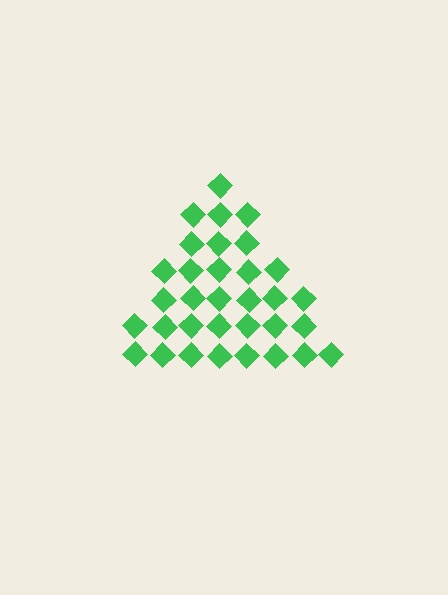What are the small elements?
The small elements are diamonds.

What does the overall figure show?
The overall figure shows a triangle.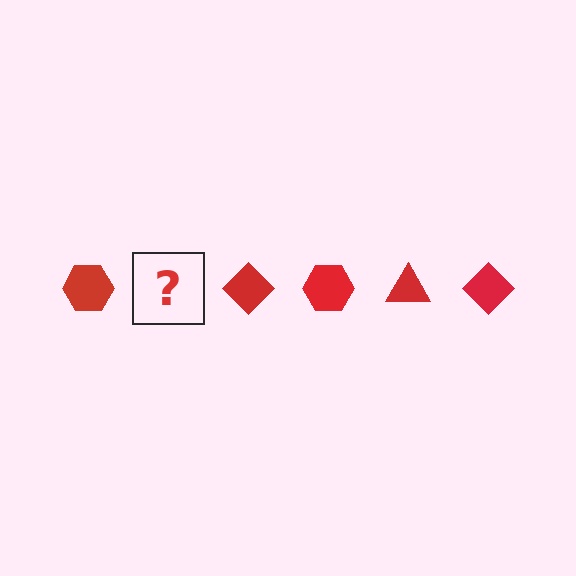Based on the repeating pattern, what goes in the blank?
The blank should be a red triangle.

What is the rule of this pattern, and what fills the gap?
The rule is that the pattern cycles through hexagon, triangle, diamond shapes in red. The gap should be filled with a red triangle.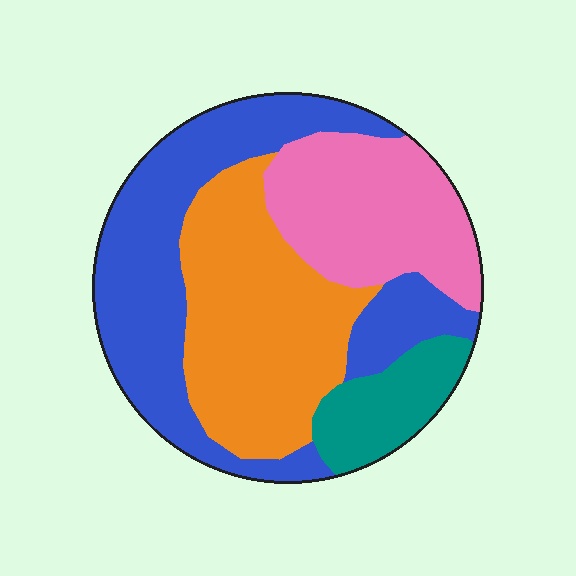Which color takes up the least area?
Teal, at roughly 10%.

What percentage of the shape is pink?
Pink covers roughly 25% of the shape.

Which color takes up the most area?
Blue, at roughly 35%.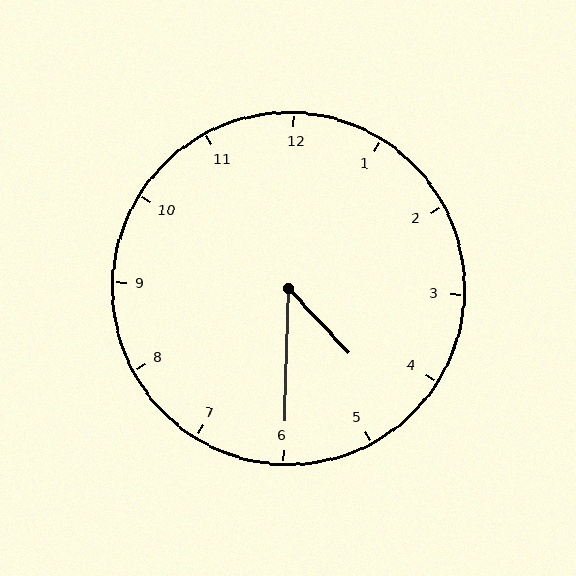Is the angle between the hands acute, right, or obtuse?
It is acute.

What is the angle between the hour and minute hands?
Approximately 45 degrees.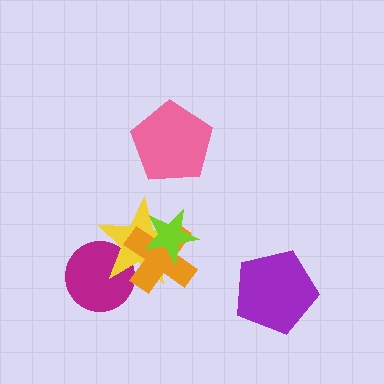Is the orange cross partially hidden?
Yes, it is partially covered by another shape.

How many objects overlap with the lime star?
2 objects overlap with the lime star.